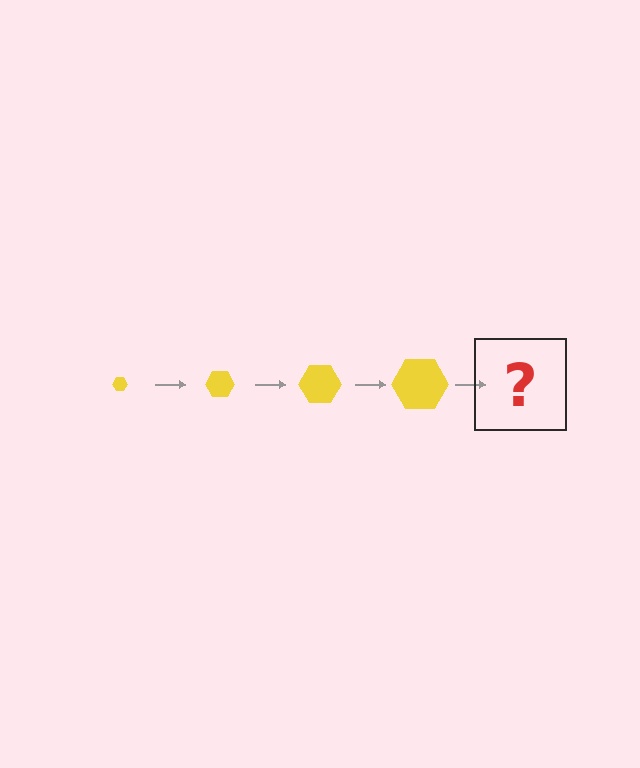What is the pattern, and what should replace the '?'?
The pattern is that the hexagon gets progressively larger each step. The '?' should be a yellow hexagon, larger than the previous one.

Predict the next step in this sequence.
The next step is a yellow hexagon, larger than the previous one.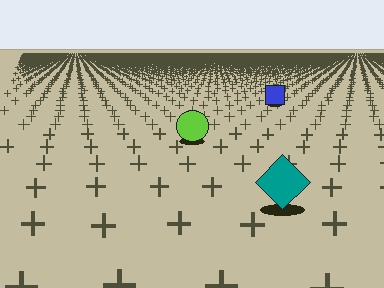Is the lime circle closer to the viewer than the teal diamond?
No. The teal diamond is closer — you can tell from the texture gradient: the ground texture is coarser near it.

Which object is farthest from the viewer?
The blue square is farthest from the viewer. It appears smaller and the ground texture around it is denser.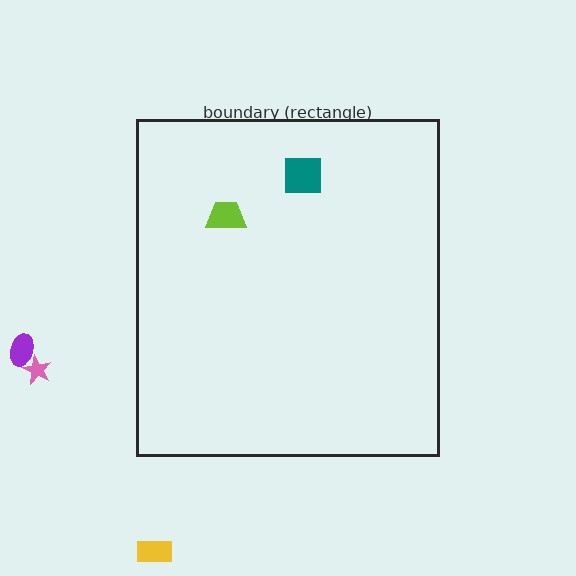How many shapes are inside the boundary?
2 inside, 3 outside.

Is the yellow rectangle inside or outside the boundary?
Outside.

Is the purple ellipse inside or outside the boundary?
Outside.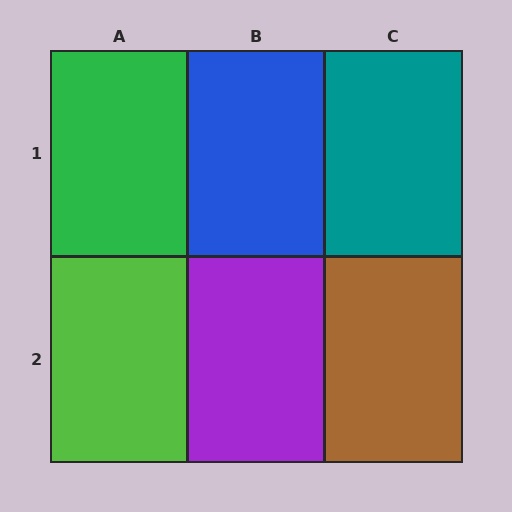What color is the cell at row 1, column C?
Teal.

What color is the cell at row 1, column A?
Green.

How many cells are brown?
1 cell is brown.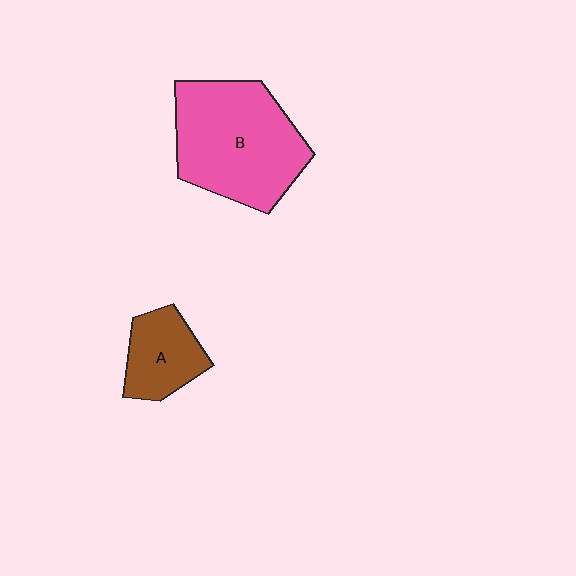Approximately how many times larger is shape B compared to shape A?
Approximately 2.3 times.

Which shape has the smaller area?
Shape A (brown).